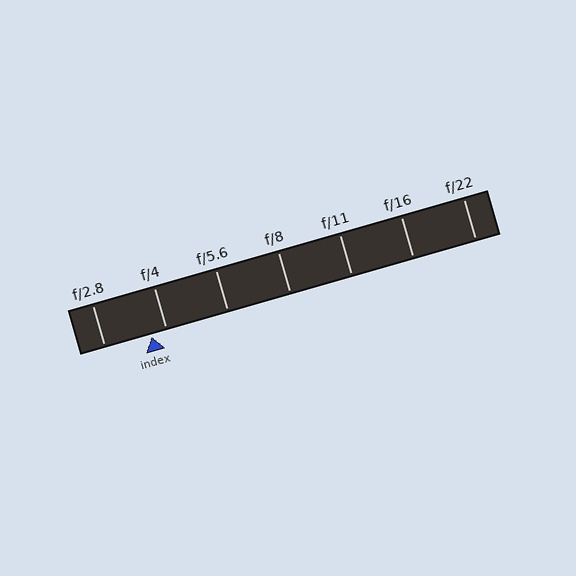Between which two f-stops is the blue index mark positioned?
The index mark is between f/2.8 and f/4.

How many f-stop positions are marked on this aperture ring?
There are 7 f-stop positions marked.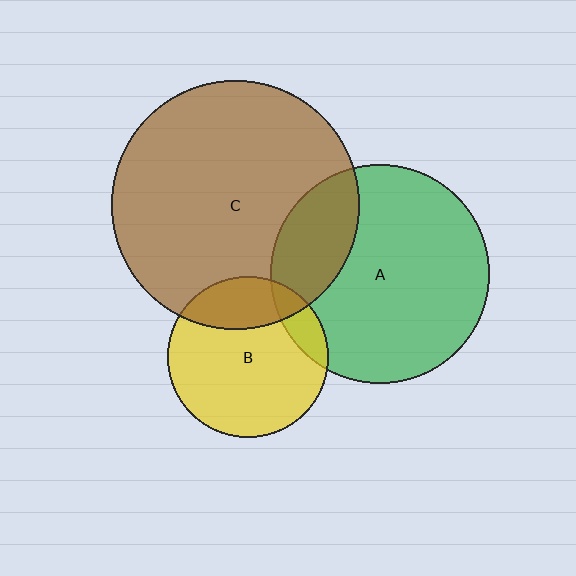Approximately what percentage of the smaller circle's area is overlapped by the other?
Approximately 25%.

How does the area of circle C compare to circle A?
Approximately 1.3 times.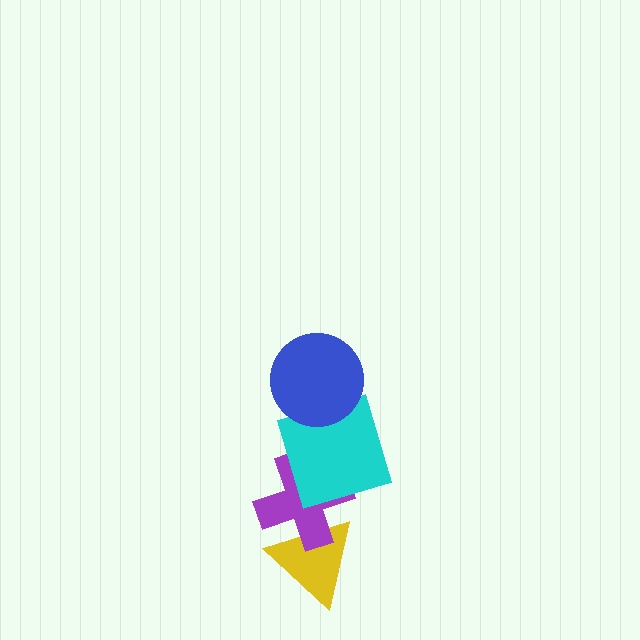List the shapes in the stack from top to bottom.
From top to bottom: the blue circle, the cyan square, the purple cross, the yellow triangle.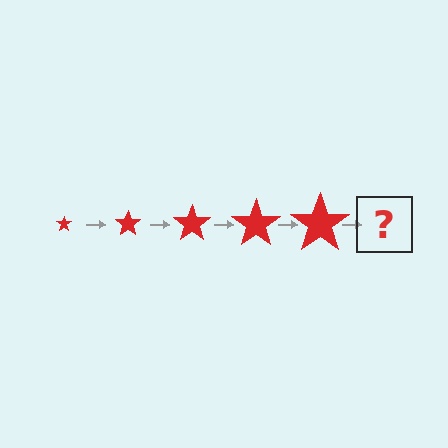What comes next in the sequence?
The next element should be a red star, larger than the previous one.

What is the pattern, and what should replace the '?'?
The pattern is that the star gets progressively larger each step. The '?' should be a red star, larger than the previous one.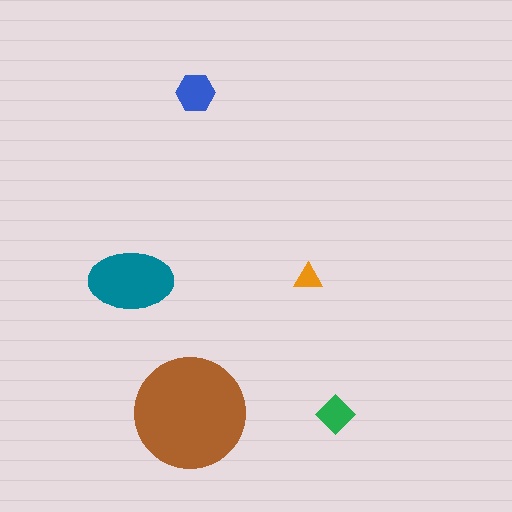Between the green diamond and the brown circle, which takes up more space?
The brown circle.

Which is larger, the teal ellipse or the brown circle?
The brown circle.